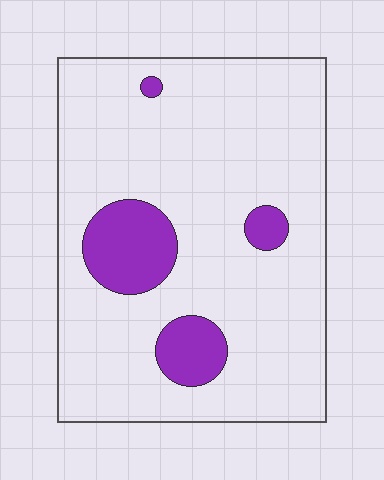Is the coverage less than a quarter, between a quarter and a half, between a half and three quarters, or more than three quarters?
Less than a quarter.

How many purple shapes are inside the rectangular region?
4.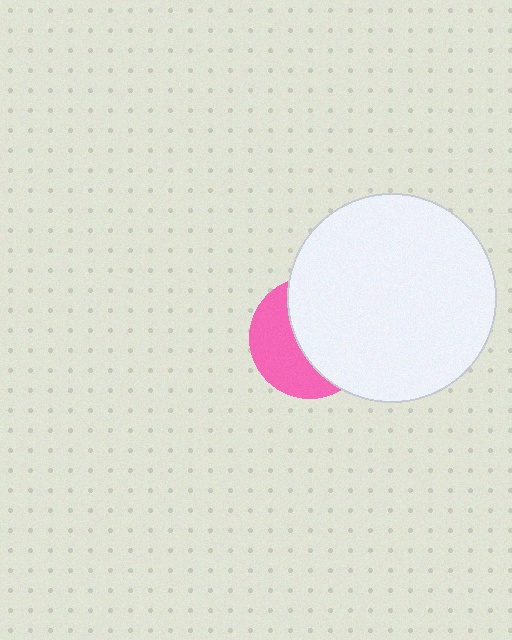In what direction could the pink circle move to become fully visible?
The pink circle could move left. That would shift it out from behind the white circle entirely.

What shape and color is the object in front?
The object in front is a white circle.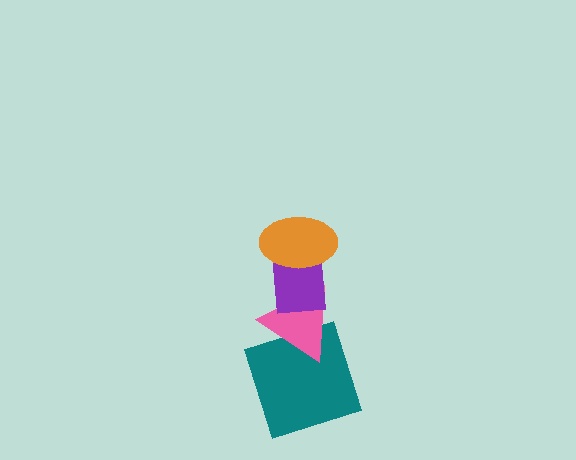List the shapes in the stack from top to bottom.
From top to bottom: the orange ellipse, the purple rectangle, the pink triangle, the teal square.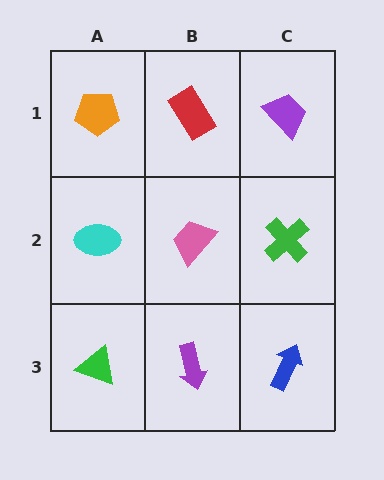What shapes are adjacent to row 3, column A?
A cyan ellipse (row 2, column A), a purple arrow (row 3, column B).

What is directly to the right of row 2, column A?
A pink trapezoid.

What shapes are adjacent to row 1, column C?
A green cross (row 2, column C), a red rectangle (row 1, column B).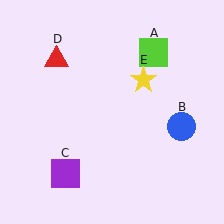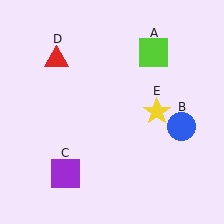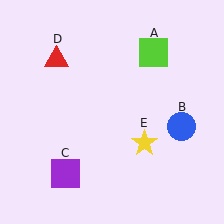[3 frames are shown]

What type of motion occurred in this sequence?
The yellow star (object E) rotated clockwise around the center of the scene.